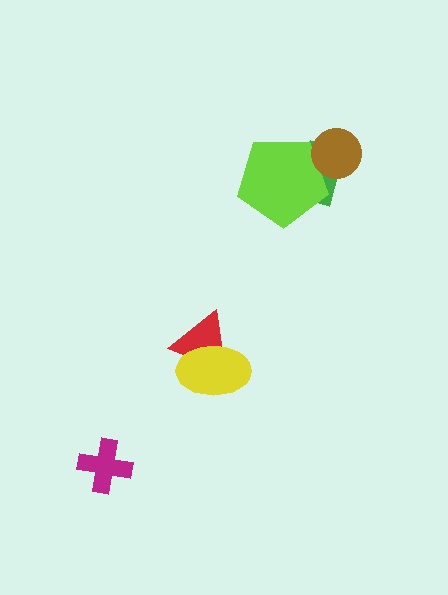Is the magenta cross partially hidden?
No, no other shape covers it.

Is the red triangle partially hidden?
Yes, it is partially covered by another shape.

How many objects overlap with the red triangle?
1 object overlaps with the red triangle.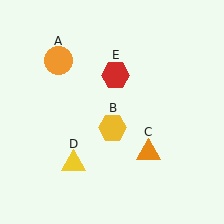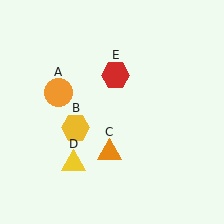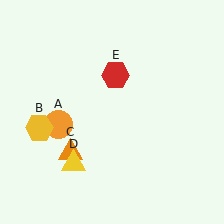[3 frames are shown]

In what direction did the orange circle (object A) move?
The orange circle (object A) moved down.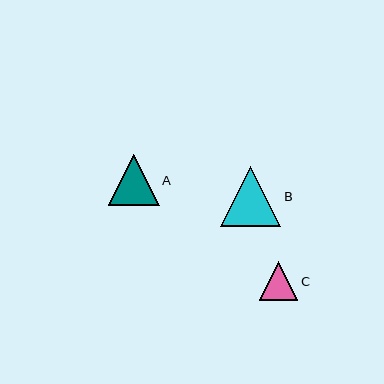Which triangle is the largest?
Triangle B is the largest with a size of approximately 60 pixels.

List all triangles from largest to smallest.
From largest to smallest: B, A, C.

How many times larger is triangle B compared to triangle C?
Triangle B is approximately 1.6 times the size of triangle C.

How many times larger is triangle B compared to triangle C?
Triangle B is approximately 1.6 times the size of triangle C.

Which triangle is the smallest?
Triangle C is the smallest with a size of approximately 39 pixels.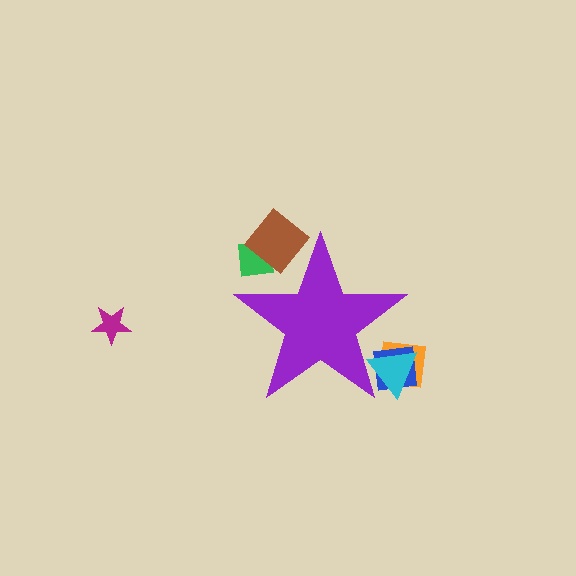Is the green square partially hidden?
Yes, the green square is partially hidden behind the purple star.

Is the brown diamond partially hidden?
Yes, the brown diamond is partially hidden behind the purple star.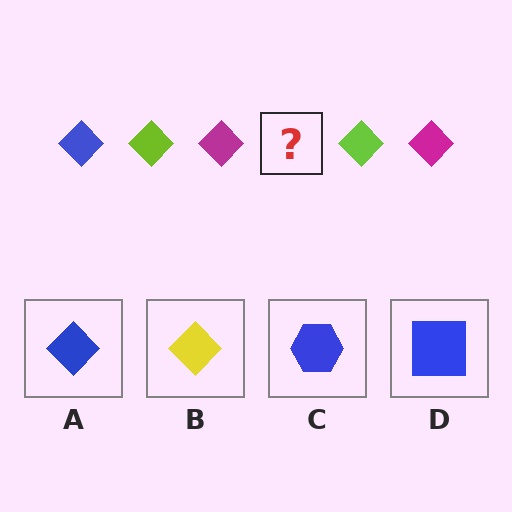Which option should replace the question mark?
Option A.